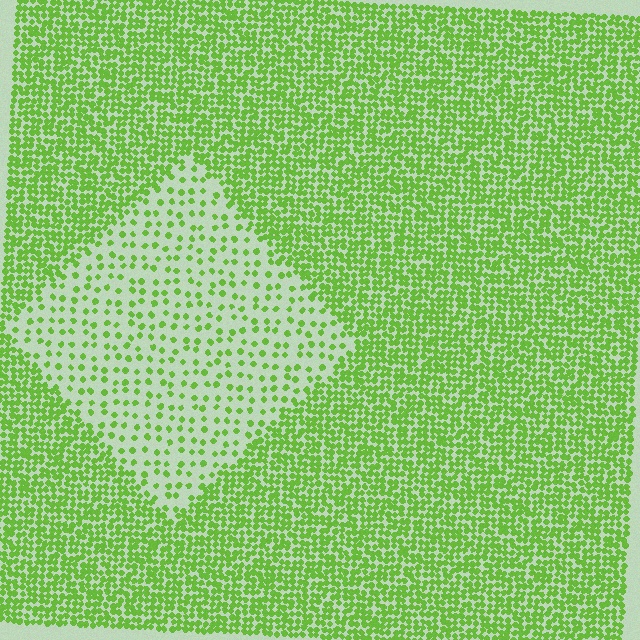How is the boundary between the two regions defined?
The boundary is defined by a change in element density (approximately 3.0x ratio). All elements are the same color, size, and shape.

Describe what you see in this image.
The image contains small lime elements arranged at two different densities. A diamond-shaped region is visible where the elements are less densely packed than the surrounding area.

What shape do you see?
I see a diamond.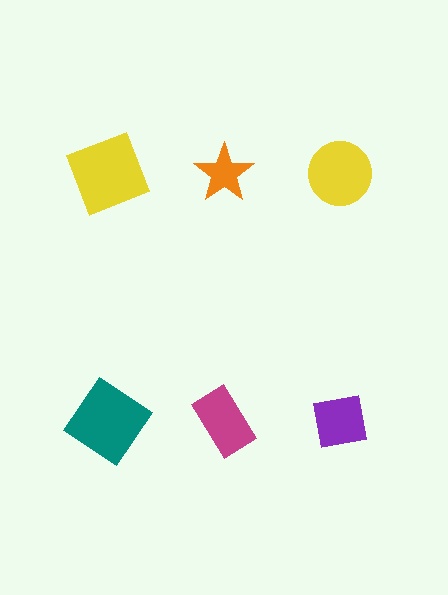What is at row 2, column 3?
A purple square.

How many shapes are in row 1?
3 shapes.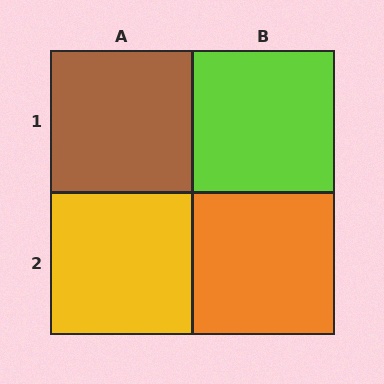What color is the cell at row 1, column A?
Brown.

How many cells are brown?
1 cell is brown.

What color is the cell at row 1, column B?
Lime.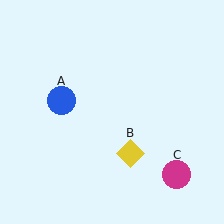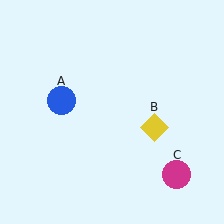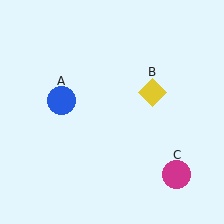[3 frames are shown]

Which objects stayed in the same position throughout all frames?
Blue circle (object A) and magenta circle (object C) remained stationary.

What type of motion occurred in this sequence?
The yellow diamond (object B) rotated counterclockwise around the center of the scene.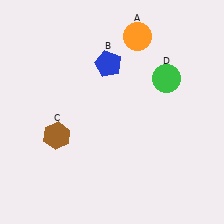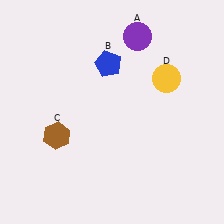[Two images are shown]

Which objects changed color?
A changed from orange to purple. D changed from green to yellow.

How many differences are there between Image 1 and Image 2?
There are 2 differences between the two images.